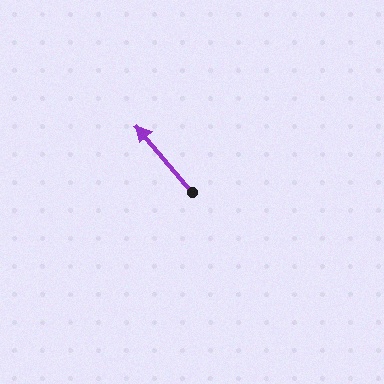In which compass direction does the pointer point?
Northwest.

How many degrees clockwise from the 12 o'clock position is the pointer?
Approximately 320 degrees.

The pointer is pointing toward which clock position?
Roughly 11 o'clock.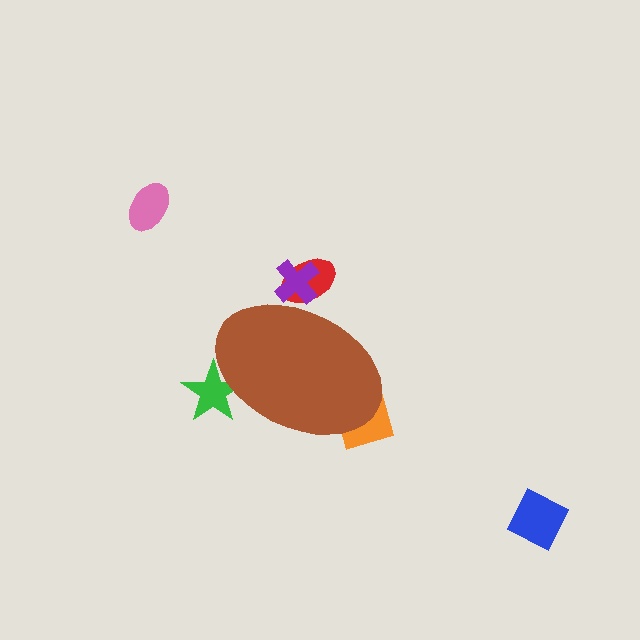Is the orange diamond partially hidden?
Yes, the orange diamond is partially hidden behind the brown ellipse.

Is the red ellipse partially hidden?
Yes, the red ellipse is partially hidden behind the brown ellipse.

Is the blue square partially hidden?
No, the blue square is fully visible.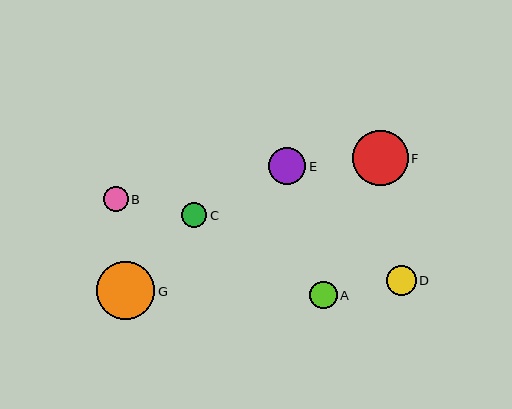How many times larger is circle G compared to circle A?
Circle G is approximately 2.1 times the size of circle A.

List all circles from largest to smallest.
From largest to smallest: G, F, E, D, A, B, C.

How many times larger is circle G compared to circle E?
Circle G is approximately 1.6 times the size of circle E.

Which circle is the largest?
Circle G is the largest with a size of approximately 58 pixels.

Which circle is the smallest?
Circle C is the smallest with a size of approximately 25 pixels.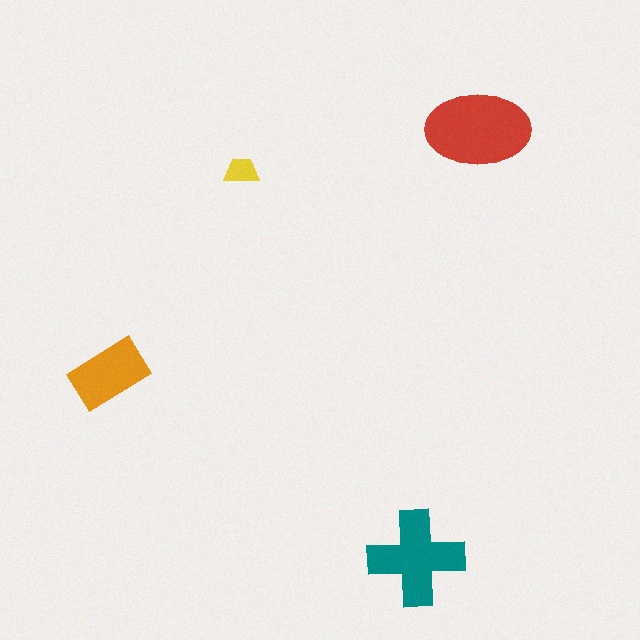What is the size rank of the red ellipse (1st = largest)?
1st.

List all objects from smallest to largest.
The yellow trapezoid, the orange rectangle, the teal cross, the red ellipse.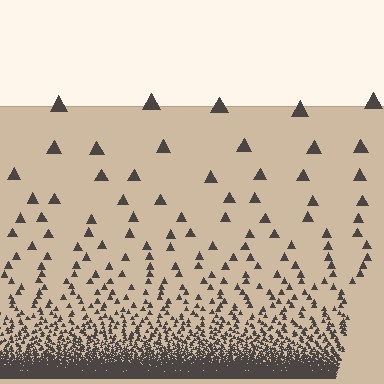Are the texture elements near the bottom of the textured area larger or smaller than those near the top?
Smaller. The gradient is inverted — elements near the bottom are smaller and denser.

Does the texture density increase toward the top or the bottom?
Density increases toward the bottom.